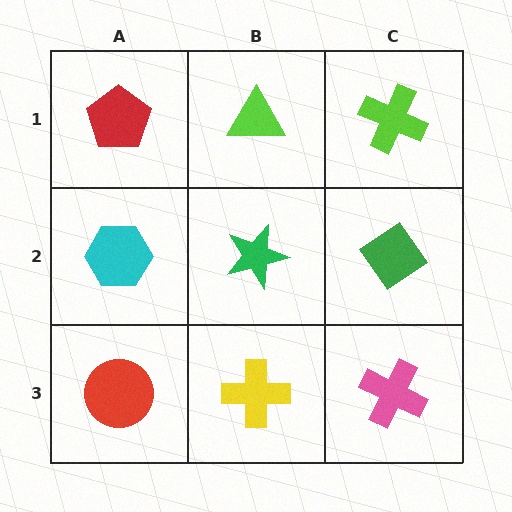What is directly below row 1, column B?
A green star.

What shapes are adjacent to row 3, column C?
A green diamond (row 2, column C), a yellow cross (row 3, column B).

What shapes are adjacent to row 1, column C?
A green diamond (row 2, column C), a lime triangle (row 1, column B).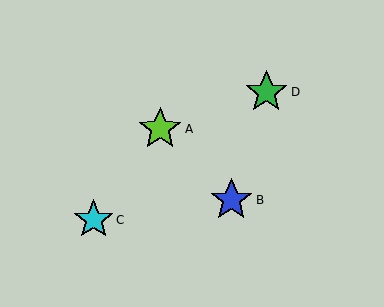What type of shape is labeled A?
Shape A is a lime star.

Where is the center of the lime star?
The center of the lime star is at (160, 129).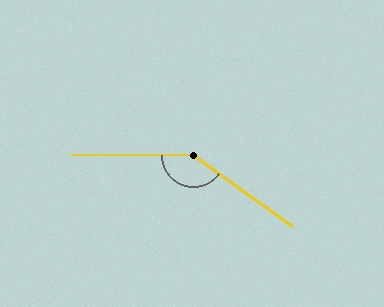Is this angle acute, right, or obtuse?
It is obtuse.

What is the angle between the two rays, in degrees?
Approximately 145 degrees.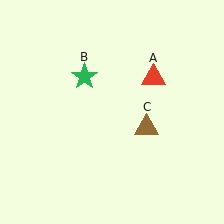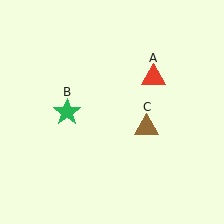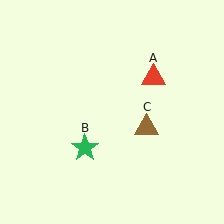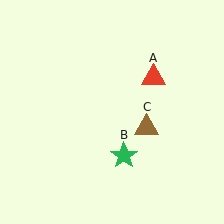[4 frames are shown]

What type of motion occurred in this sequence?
The green star (object B) rotated counterclockwise around the center of the scene.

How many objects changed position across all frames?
1 object changed position: green star (object B).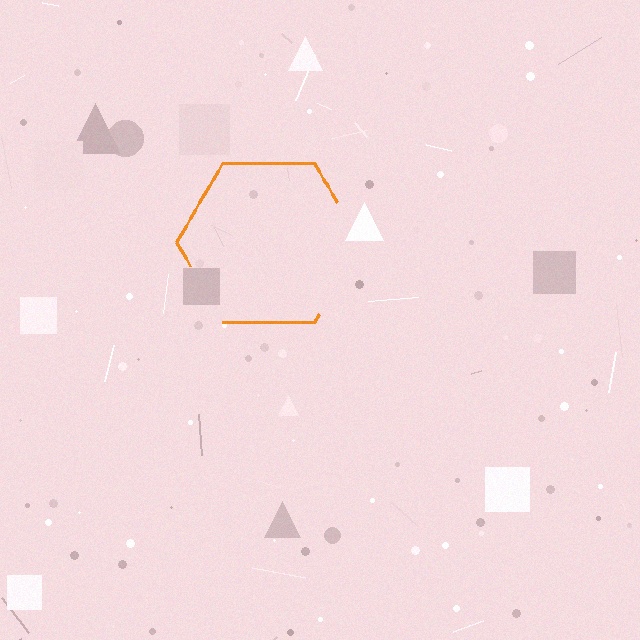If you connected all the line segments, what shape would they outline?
They would outline a hexagon.